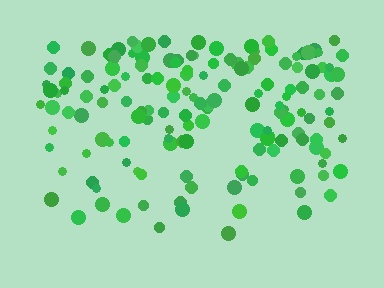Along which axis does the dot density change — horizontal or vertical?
Vertical.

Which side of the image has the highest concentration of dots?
The top.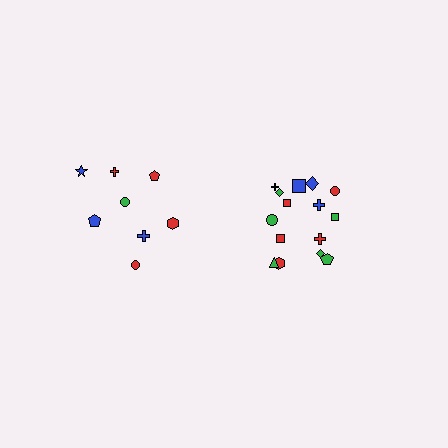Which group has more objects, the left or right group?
The right group.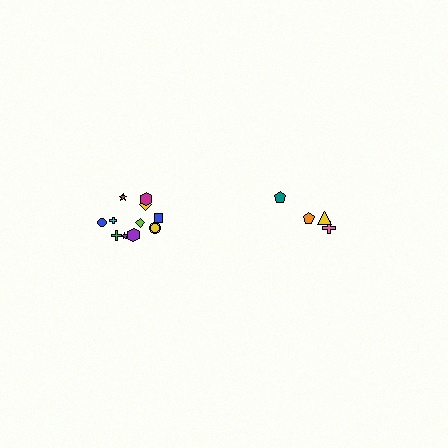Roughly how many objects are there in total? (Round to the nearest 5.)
Roughly 15 objects in total.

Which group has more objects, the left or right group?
The left group.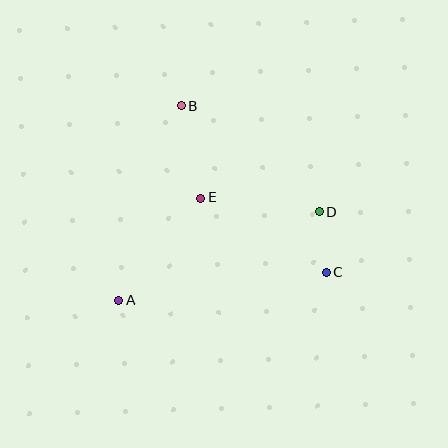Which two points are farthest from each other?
Points B and C are farthest from each other.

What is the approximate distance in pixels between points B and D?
The distance between B and D is approximately 174 pixels.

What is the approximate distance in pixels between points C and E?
The distance between C and E is approximately 146 pixels.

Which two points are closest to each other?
Points C and D are closest to each other.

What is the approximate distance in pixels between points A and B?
The distance between A and B is approximately 204 pixels.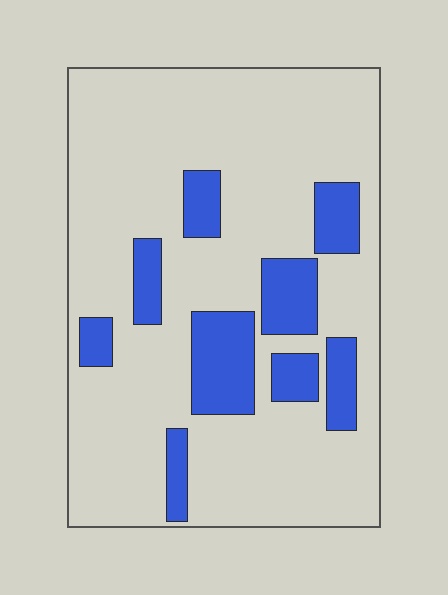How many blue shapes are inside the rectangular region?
9.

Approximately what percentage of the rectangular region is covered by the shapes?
Approximately 20%.